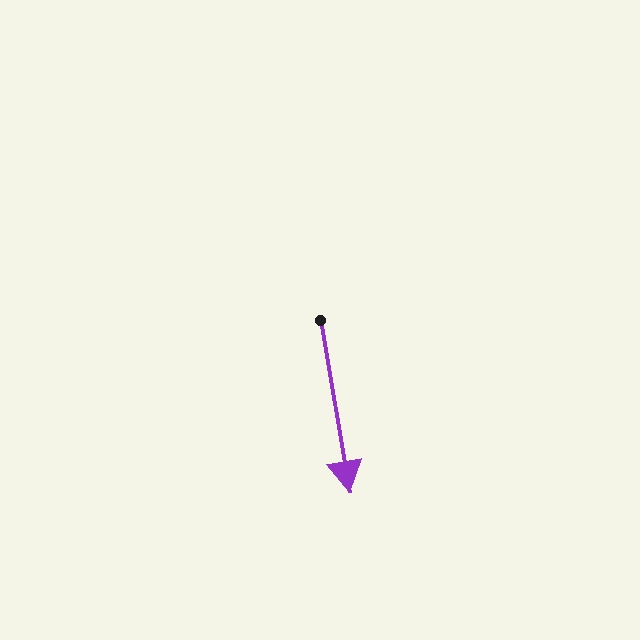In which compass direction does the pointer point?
South.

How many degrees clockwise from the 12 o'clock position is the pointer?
Approximately 170 degrees.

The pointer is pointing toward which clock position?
Roughly 6 o'clock.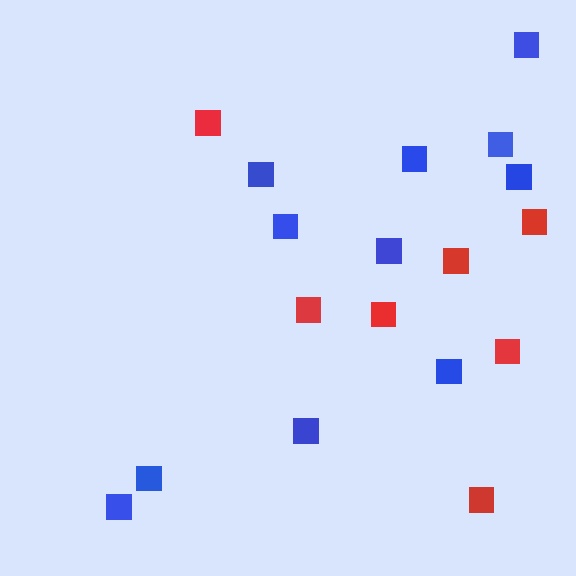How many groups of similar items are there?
There are 2 groups: one group of red squares (7) and one group of blue squares (11).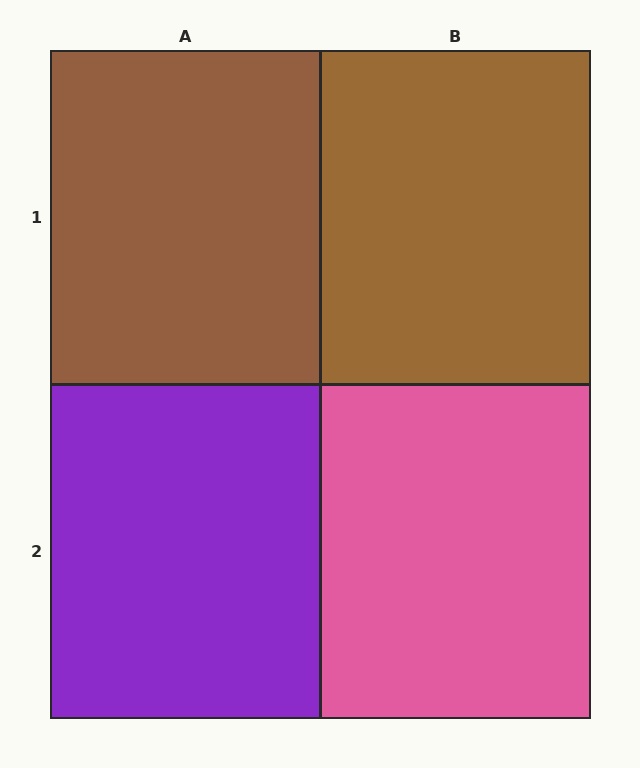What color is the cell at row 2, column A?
Purple.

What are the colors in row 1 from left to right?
Brown, brown.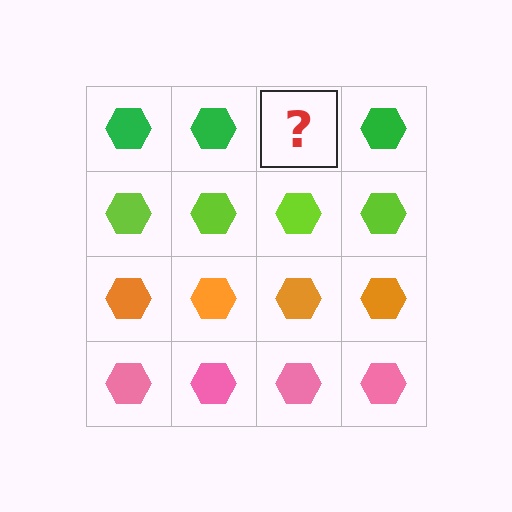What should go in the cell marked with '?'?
The missing cell should contain a green hexagon.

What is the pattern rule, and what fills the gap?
The rule is that each row has a consistent color. The gap should be filled with a green hexagon.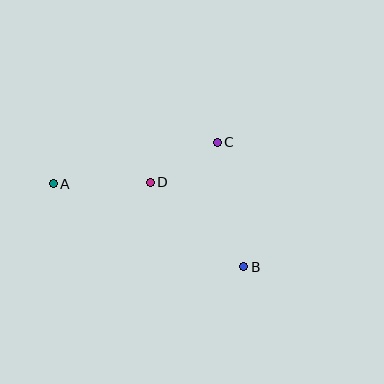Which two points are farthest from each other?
Points A and B are farthest from each other.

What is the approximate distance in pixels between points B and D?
The distance between B and D is approximately 126 pixels.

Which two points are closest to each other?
Points C and D are closest to each other.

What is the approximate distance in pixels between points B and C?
The distance between B and C is approximately 127 pixels.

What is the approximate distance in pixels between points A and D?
The distance between A and D is approximately 97 pixels.